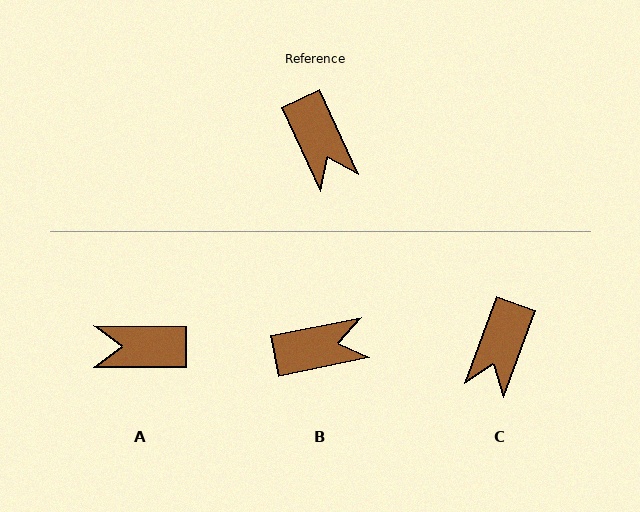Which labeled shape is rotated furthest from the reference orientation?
A, about 115 degrees away.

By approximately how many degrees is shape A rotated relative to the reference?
Approximately 115 degrees clockwise.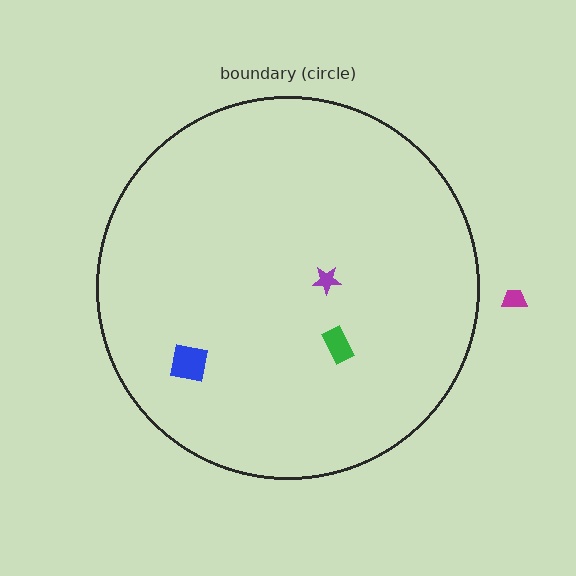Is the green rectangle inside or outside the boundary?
Inside.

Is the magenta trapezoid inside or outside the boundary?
Outside.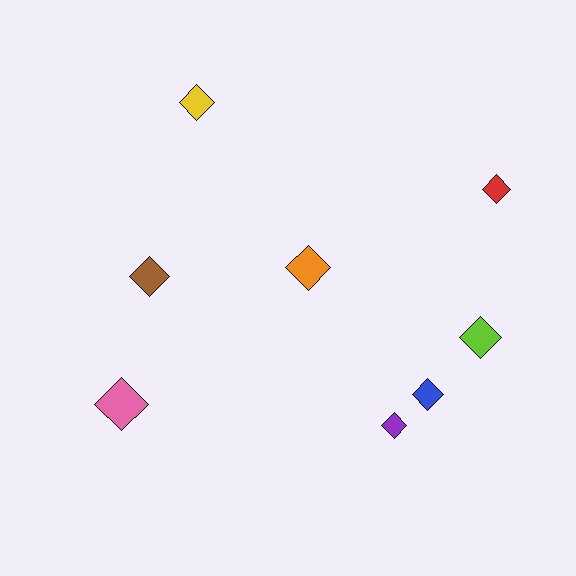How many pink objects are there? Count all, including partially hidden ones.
There is 1 pink object.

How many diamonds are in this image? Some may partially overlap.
There are 8 diamonds.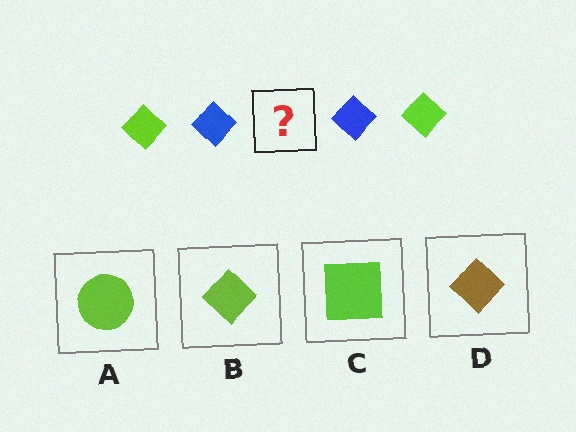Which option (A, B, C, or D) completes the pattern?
B.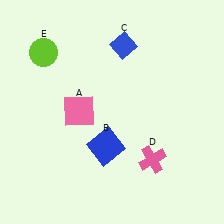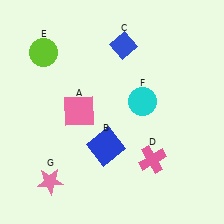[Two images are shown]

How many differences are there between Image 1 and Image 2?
There are 2 differences between the two images.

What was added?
A cyan circle (F), a pink star (G) were added in Image 2.